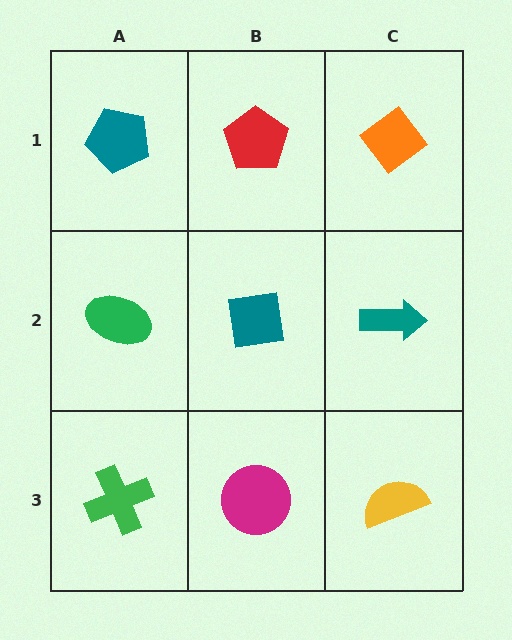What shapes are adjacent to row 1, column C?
A teal arrow (row 2, column C), a red pentagon (row 1, column B).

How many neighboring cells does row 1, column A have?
2.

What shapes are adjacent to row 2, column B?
A red pentagon (row 1, column B), a magenta circle (row 3, column B), a green ellipse (row 2, column A), a teal arrow (row 2, column C).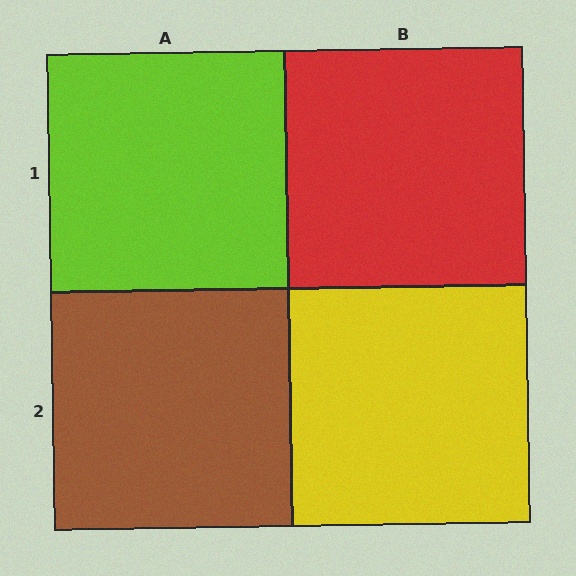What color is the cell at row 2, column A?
Brown.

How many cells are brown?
1 cell is brown.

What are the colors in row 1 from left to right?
Lime, red.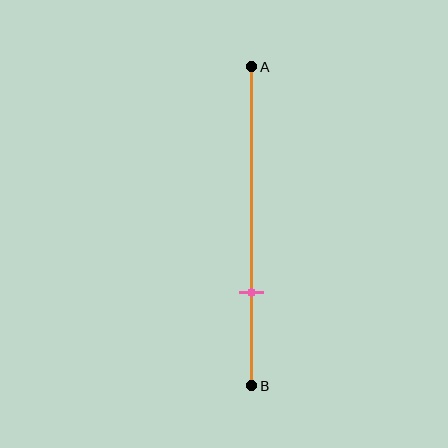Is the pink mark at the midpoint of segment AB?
No, the mark is at about 70% from A, not at the 50% midpoint.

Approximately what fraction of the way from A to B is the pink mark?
The pink mark is approximately 70% of the way from A to B.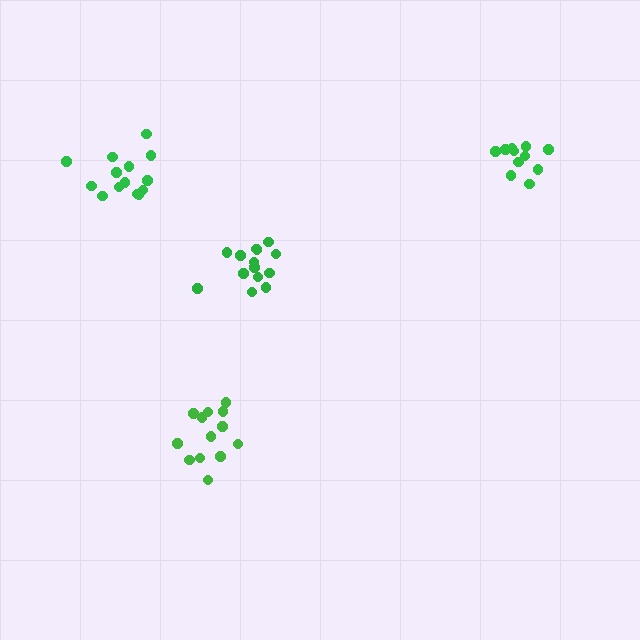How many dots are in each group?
Group 1: 14 dots, Group 2: 14 dots, Group 3: 11 dots, Group 4: 13 dots (52 total).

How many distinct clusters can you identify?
There are 4 distinct clusters.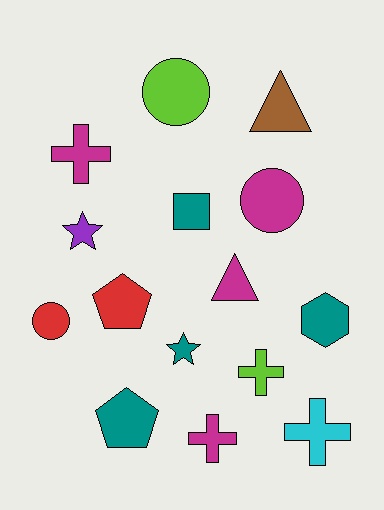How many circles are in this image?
There are 3 circles.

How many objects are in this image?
There are 15 objects.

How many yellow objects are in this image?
There are no yellow objects.